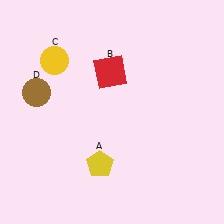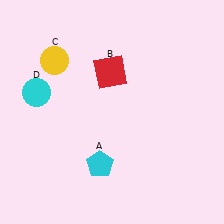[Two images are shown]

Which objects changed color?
A changed from yellow to cyan. D changed from brown to cyan.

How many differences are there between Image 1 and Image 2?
There are 2 differences between the two images.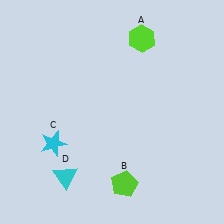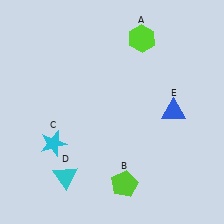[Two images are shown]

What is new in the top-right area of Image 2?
A blue triangle (E) was added in the top-right area of Image 2.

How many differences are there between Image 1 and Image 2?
There is 1 difference between the two images.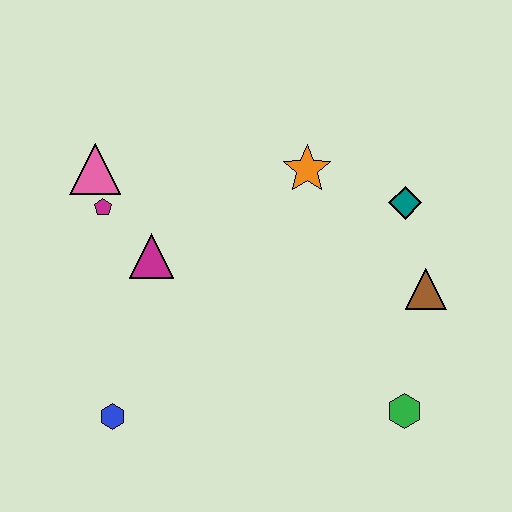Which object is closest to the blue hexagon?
The magenta triangle is closest to the blue hexagon.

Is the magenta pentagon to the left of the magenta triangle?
Yes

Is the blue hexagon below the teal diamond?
Yes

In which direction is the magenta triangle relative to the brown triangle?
The magenta triangle is to the left of the brown triangle.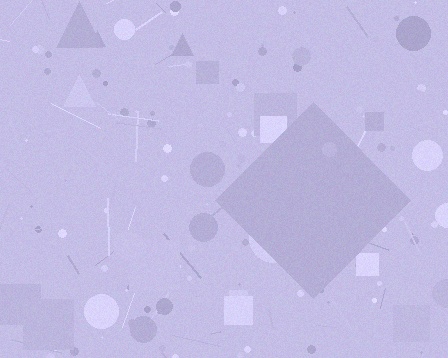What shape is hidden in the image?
A diamond is hidden in the image.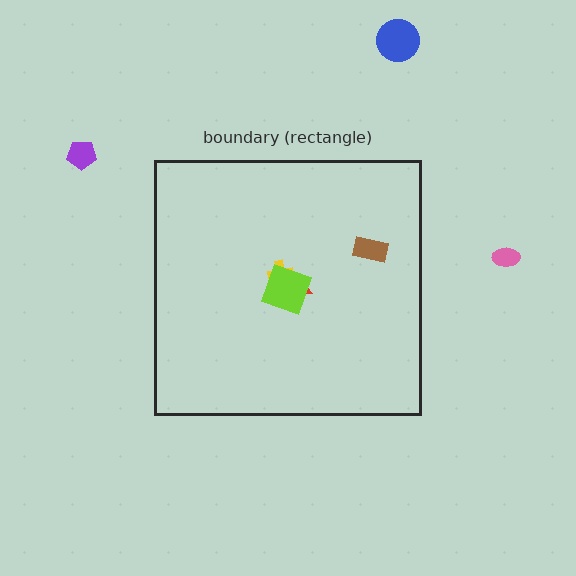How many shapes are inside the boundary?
4 inside, 3 outside.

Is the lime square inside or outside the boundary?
Inside.